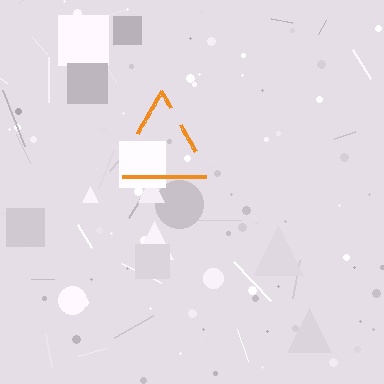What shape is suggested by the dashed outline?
The dashed outline suggests a triangle.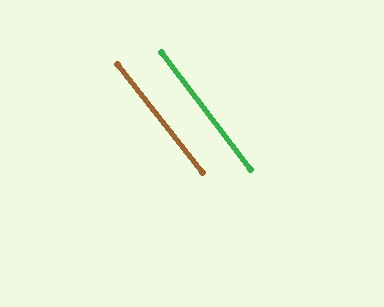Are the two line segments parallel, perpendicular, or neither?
Parallel — their directions differ by only 1.2°.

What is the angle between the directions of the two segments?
Approximately 1 degree.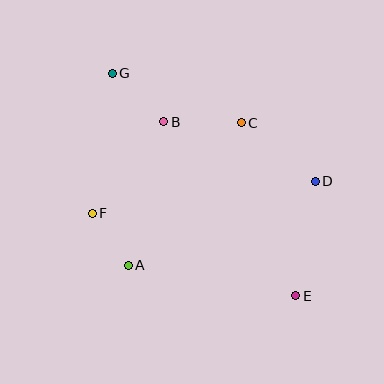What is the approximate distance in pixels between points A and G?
The distance between A and G is approximately 193 pixels.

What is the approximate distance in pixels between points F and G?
The distance between F and G is approximately 142 pixels.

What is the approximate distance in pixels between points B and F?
The distance between B and F is approximately 116 pixels.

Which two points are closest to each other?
Points A and F are closest to each other.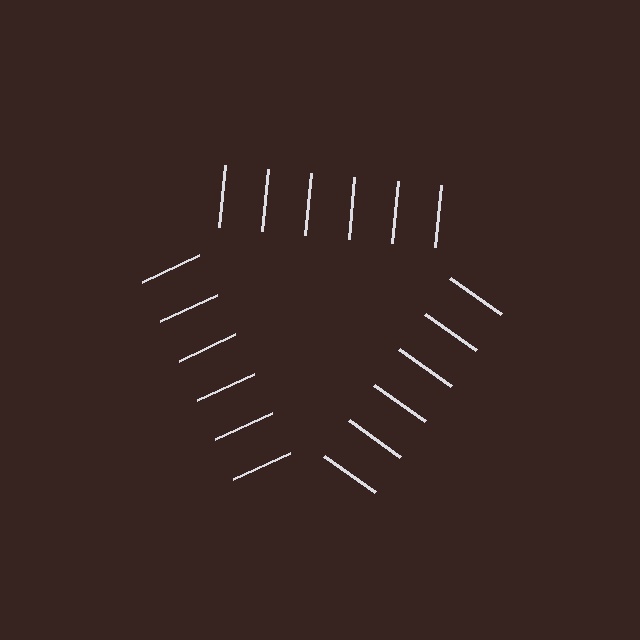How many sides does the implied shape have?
3 sides — the line-ends trace a triangle.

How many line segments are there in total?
18 — 6 along each of the 3 edges.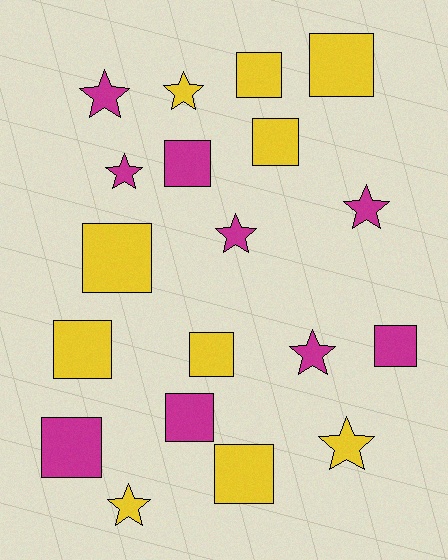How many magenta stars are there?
There are 5 magenta stars.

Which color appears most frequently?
Yellow, with 10 objects.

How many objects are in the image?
There are 19 objects.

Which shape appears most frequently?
Square, with 11 objects.